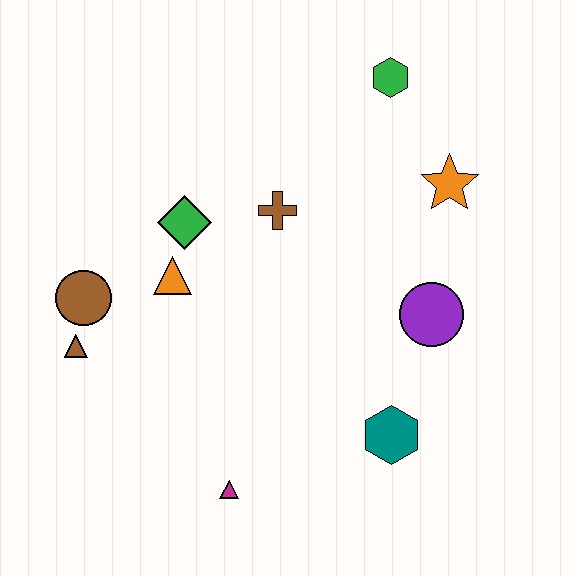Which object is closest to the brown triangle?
The brown circle is closest to the brown triangle.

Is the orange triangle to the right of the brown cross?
No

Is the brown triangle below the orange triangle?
Yes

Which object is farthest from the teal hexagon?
The green hexagon is farthest from the teal hexagon.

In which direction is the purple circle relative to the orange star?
The purple circle is below the orange star.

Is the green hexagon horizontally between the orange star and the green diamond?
Yes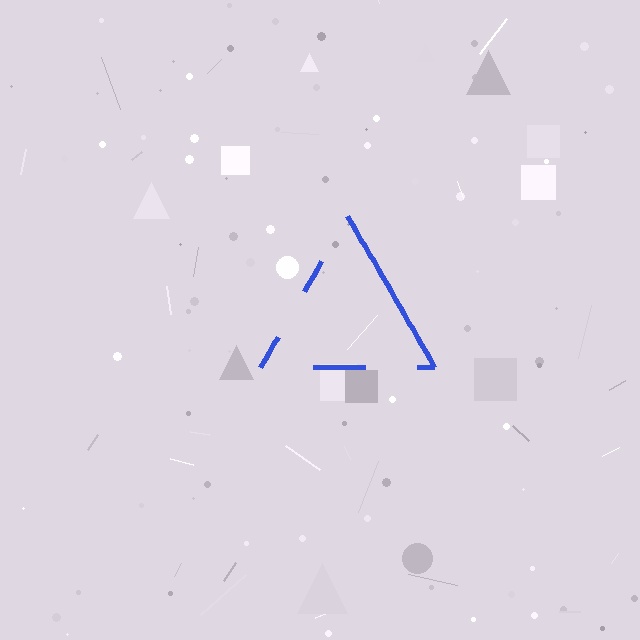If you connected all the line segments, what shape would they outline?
They would outline a triangle.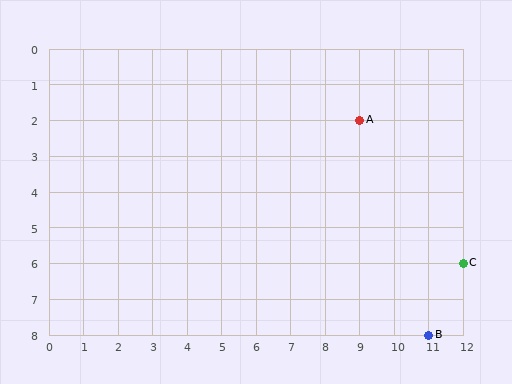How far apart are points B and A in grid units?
Points B and A are 2 columns and 6 rows apart (about 6.3 grid units diagonally).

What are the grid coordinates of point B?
Point B is at grid coordinates (11, 8).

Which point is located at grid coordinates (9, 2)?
Point A is at (9, 2).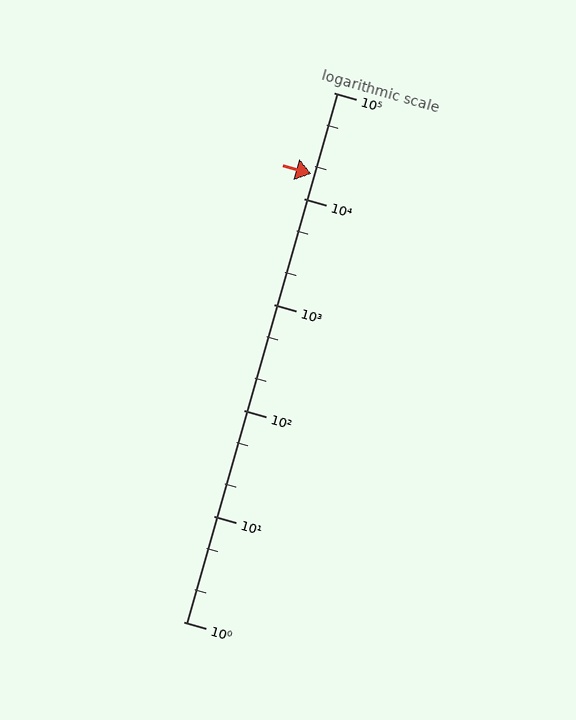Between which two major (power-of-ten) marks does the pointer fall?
The pointer is between 10000 and 100000.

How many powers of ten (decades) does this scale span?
The scale spans 5 decades, from 1 to 100000.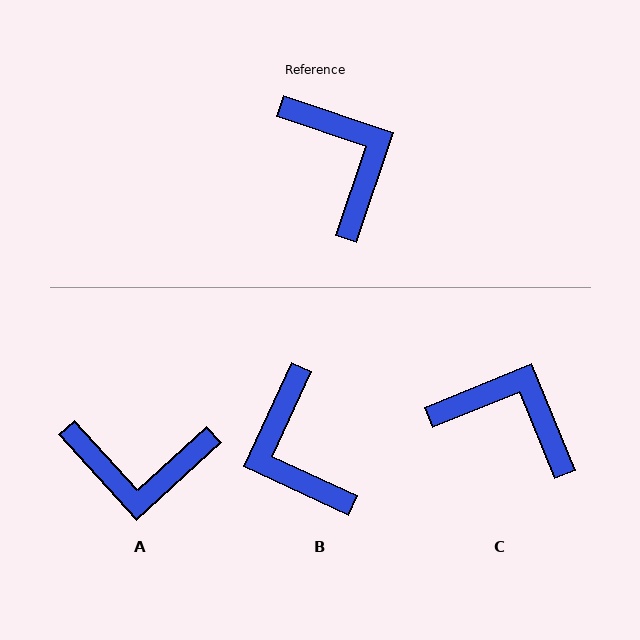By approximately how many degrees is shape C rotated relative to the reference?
Approximately 41 degrees counter-clockwise.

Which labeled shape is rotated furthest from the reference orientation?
B, about 174 degrees away.